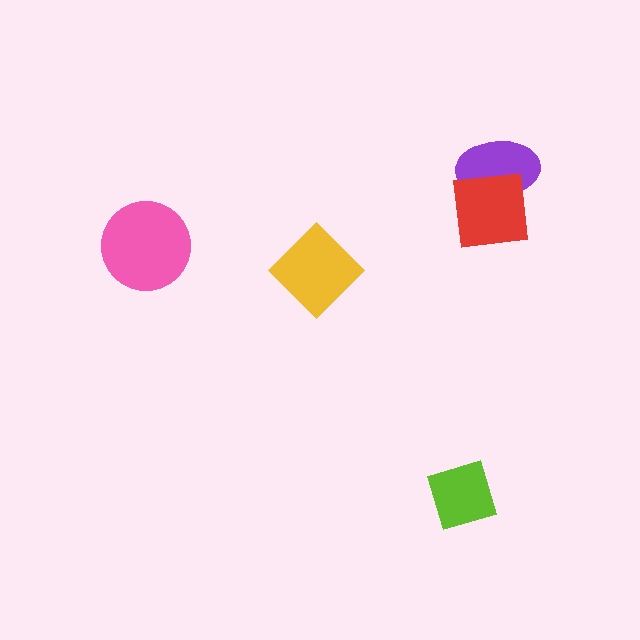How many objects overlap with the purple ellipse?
1 object overlaps with the purple ellipse.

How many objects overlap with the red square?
1 object overlaps with the red square.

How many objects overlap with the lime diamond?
0 objects overlap with the lime diamond.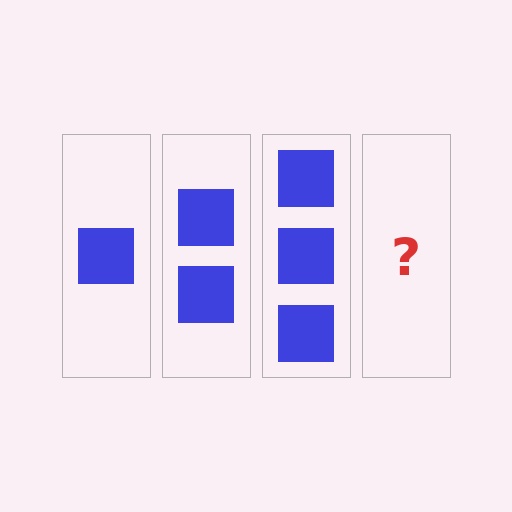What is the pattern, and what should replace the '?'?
The pattern is that each step adds one more square. The '?' should be 4 squares.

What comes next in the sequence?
The next element should be 4 squares.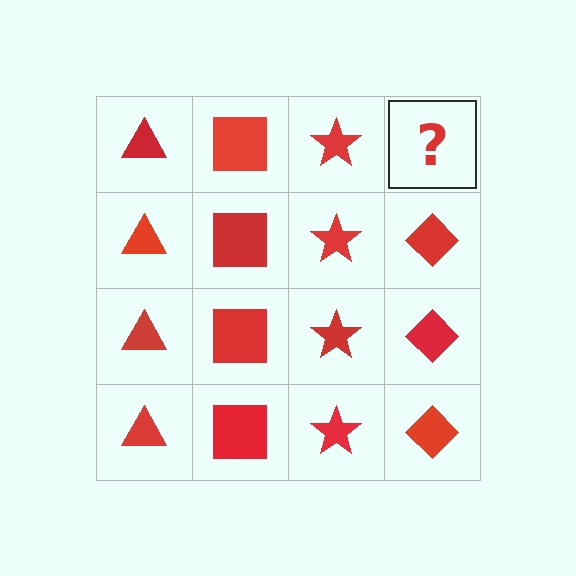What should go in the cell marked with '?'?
The missing cell should contain a red diamond.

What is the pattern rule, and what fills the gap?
The rule is that each column has a consistent shape. The gap should be filled with a red diamond.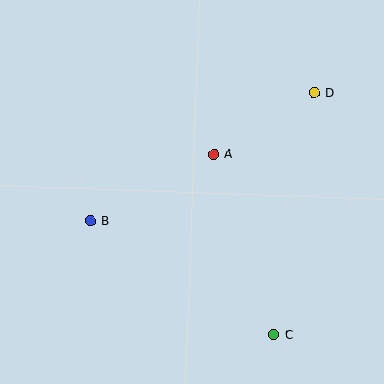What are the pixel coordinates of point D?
Point D is at (314, 93).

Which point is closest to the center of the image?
Point A at (214, 154) is closest to the center.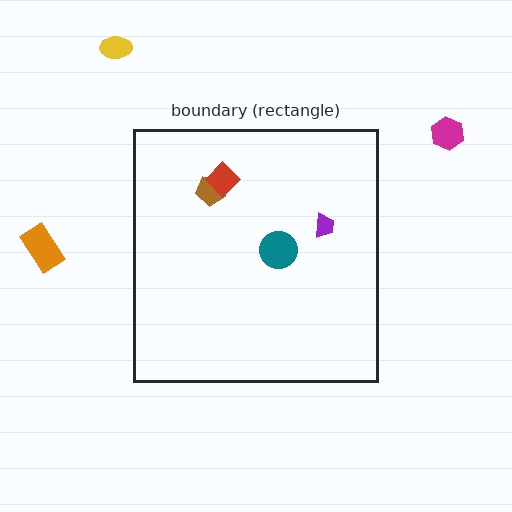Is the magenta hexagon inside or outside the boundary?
Outside.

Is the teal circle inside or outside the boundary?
Inside.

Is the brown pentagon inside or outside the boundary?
Inside.